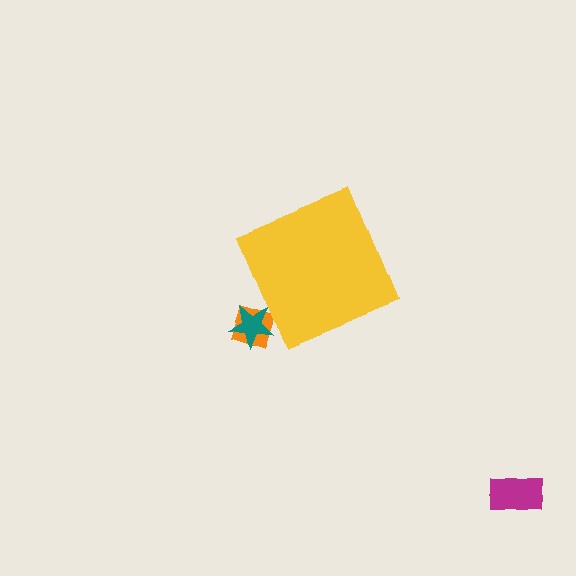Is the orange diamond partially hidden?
Yes, the orange diamond is partially hidden behind the yellow diamond.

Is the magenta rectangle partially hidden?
No, the magenta rectangle is fully visible.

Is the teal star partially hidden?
Yes, the teal star is partially hidden behind the yellow diamond.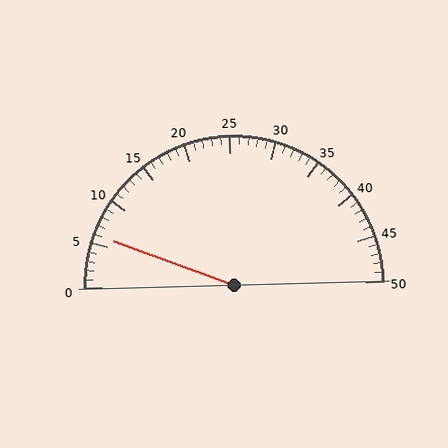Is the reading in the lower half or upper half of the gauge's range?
The reading is in the lower half of the range (0 to 50).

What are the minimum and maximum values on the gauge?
The gauge ranges from 0 to 50.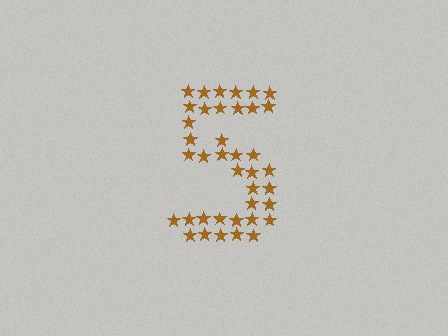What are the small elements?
The small elements are stars.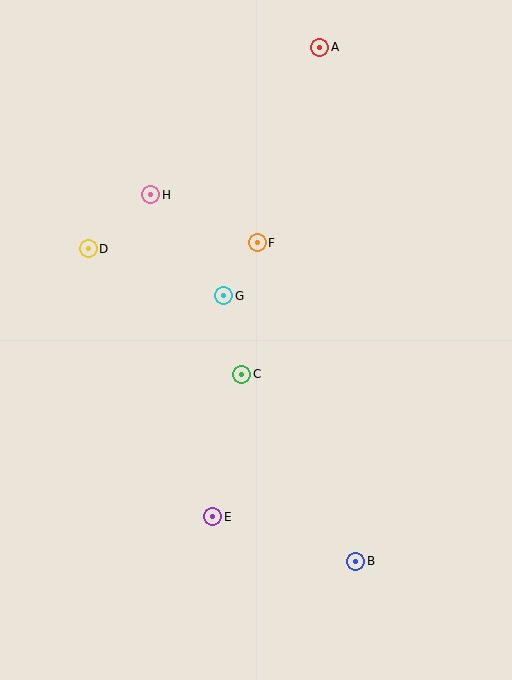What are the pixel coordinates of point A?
Point A is at (320, 47).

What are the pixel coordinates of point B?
Point B is at (356, 561).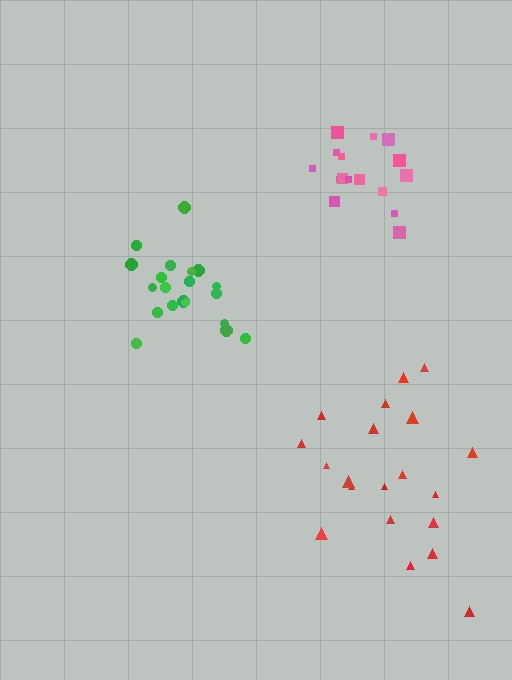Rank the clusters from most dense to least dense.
pink, green, red.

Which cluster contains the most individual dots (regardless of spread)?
Red (20).